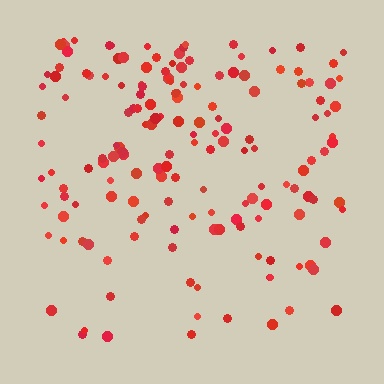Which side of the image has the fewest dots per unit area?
The bottom.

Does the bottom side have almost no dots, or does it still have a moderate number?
Still a moderate number, just noticeably fewer than the top.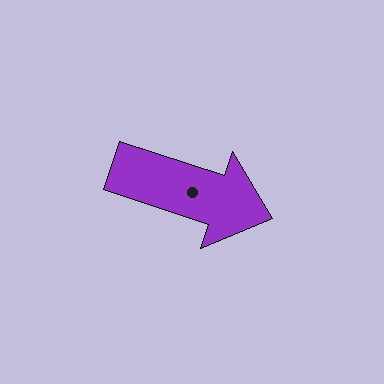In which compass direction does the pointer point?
East.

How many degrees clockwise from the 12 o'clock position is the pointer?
Approximately 108 degrees.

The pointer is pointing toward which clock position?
Roughly 4 o'clock.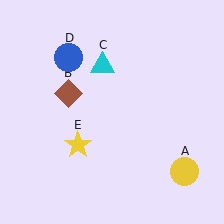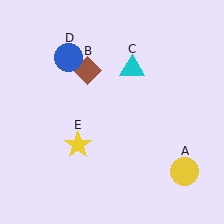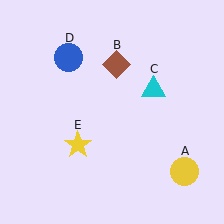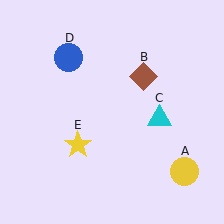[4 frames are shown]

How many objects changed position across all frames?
2 objects changed position: brown diamond (object B), cyan triangle (object C).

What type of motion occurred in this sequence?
The brown diamond (object B), cyan triangle (object C) rotated clockwise around the center of the scene.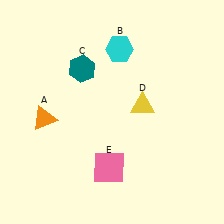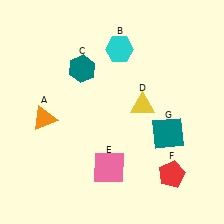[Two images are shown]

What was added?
A red pentagon (F), a teal square (G) were added in Image 2.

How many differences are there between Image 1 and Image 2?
There are 2 differences between the two images.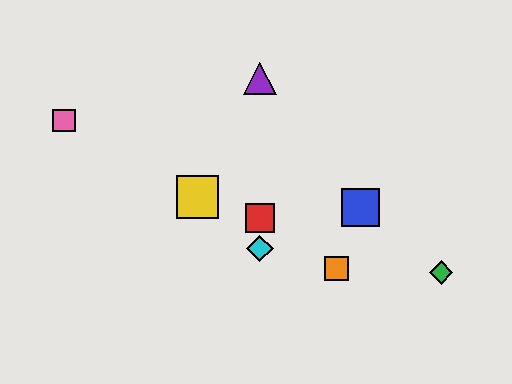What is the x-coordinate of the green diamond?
The green diamond is at x≈441.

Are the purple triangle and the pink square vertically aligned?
No, the purple triangle is at x≈260 and the pink square is at x≈64.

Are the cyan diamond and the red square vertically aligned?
Yes, both are at x≈260.